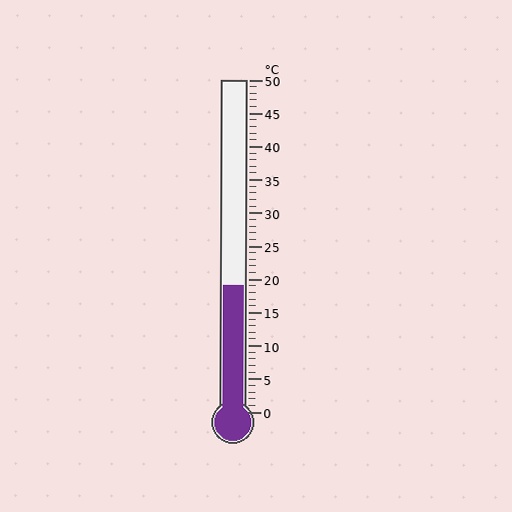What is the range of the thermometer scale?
The thermometer scale ranges from 0°C to 50°C.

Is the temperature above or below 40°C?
The temperature is below 40°C.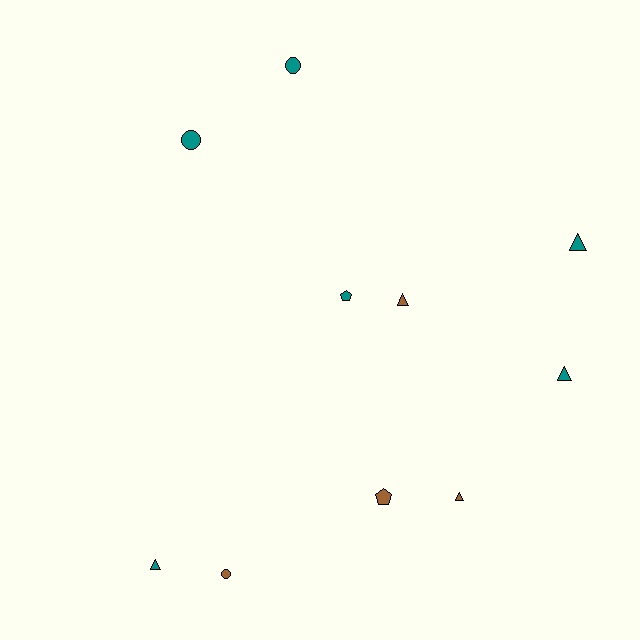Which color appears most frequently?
Teal, with 6 objects.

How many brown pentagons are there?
There is 1 brown pentagon.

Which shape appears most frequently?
Triangle, with 5 objects.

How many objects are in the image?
There are 10 objects.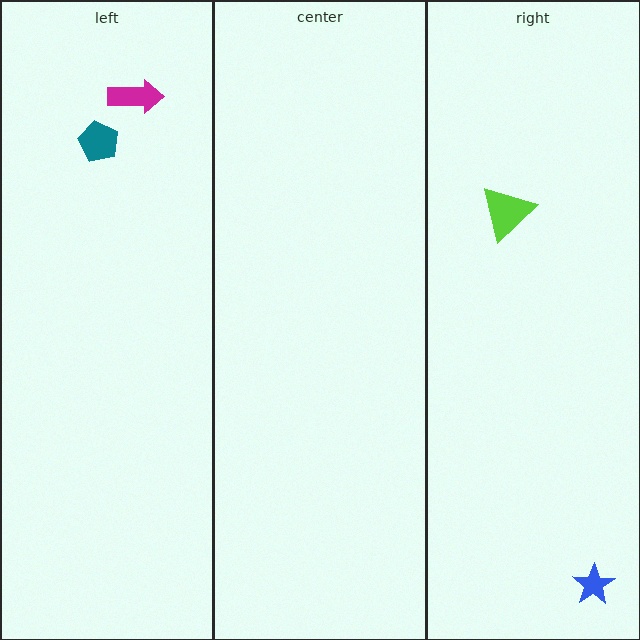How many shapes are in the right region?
2.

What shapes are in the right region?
The blue star, the lime triangle.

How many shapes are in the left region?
2.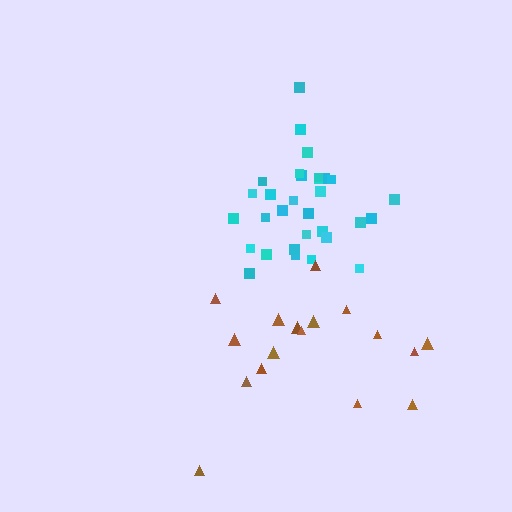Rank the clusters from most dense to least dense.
cyan, brown.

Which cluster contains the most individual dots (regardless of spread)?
Cyan (31).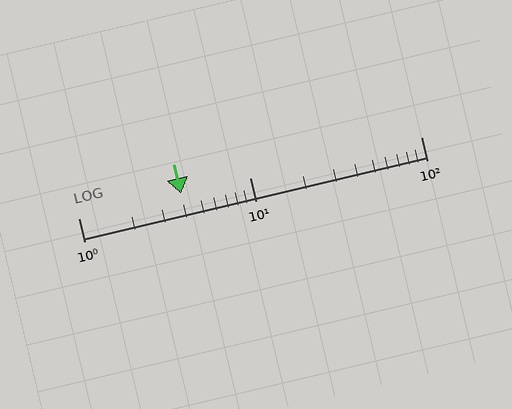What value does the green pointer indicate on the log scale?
The pointer indicates approximately 4.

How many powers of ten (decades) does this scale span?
The scale spans 2 decades, from 1 to 100.